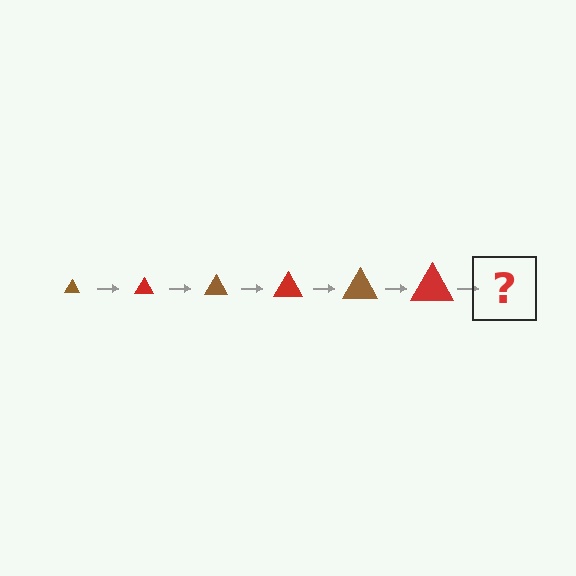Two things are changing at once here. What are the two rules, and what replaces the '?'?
The two rules are that the triangle grows larger each step and the color cycles through brown and red. The '?' should be a brown triangle, larger than the previous one.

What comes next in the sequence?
The next element should be a brown triangle, larger than the previous one.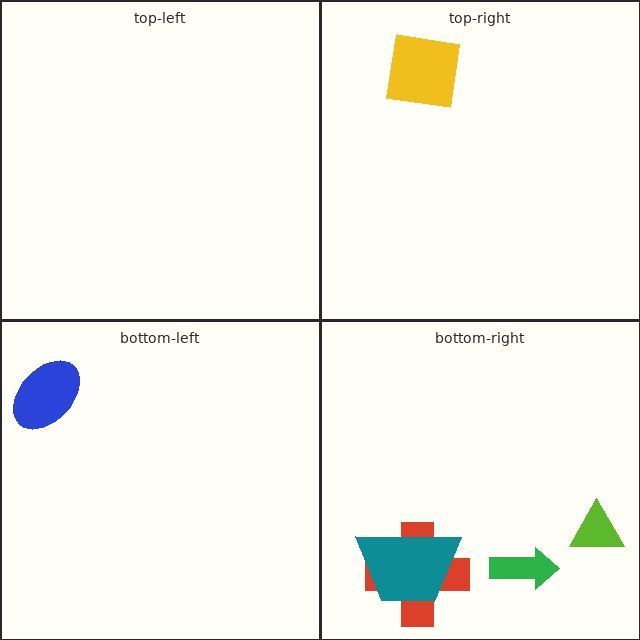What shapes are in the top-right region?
The yellow square.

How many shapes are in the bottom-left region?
1.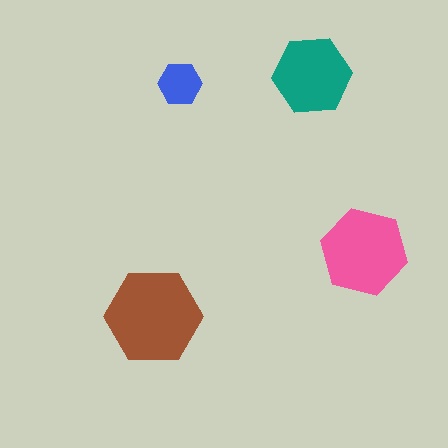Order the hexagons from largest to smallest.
the brown one, the pink one, the teal one, the blue one.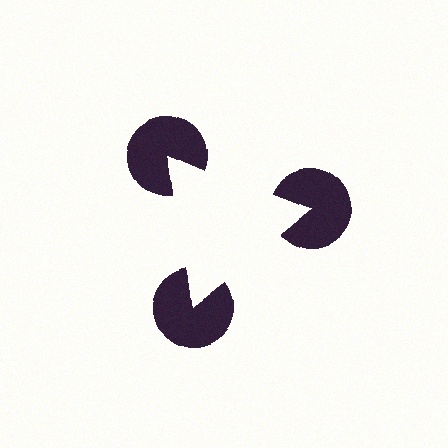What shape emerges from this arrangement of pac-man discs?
An illusory triangle — its edges are inferred from the aligned wedge cuts in the pac-man discs, not physically drawn.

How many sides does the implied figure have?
3 sides.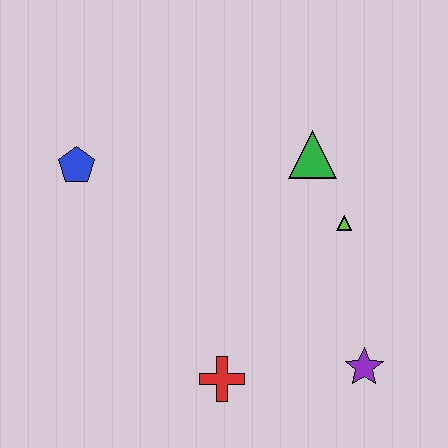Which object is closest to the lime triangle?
The green triangle is closest to the lime triangle.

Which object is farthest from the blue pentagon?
The purple star is farthest from the blue pentagon.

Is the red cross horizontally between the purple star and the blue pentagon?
Yes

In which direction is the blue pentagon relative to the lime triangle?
The blue pentagon is to the left of the lime triangle.